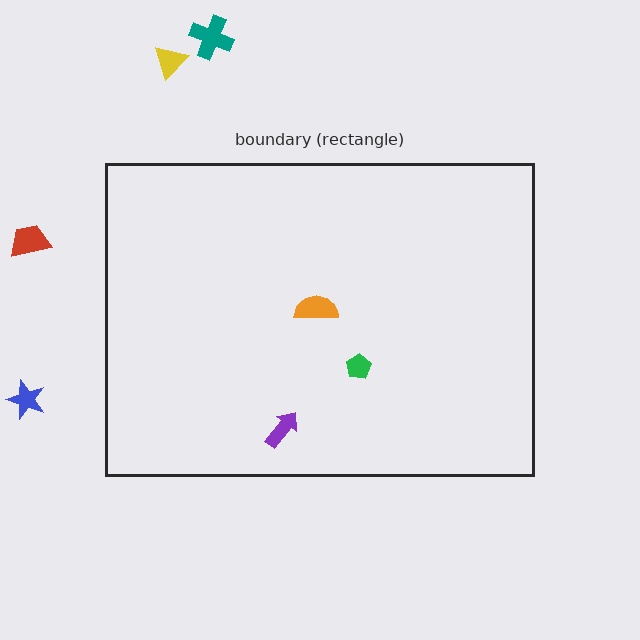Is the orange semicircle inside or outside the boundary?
Inside.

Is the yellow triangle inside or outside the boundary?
Outside.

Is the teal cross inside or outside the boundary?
Outside.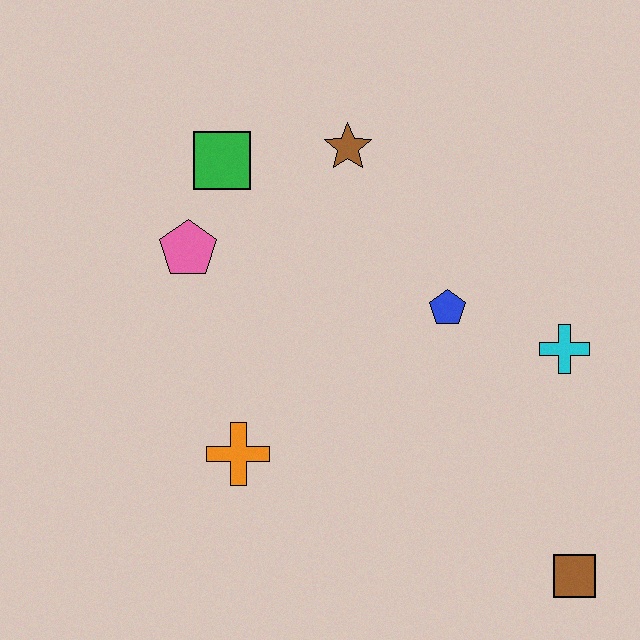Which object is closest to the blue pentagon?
The cyan cross is closest to the blue pentagon.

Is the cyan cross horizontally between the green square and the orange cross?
No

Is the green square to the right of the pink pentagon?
Yes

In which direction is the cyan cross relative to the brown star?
The cyan cross is to the right of the brown star.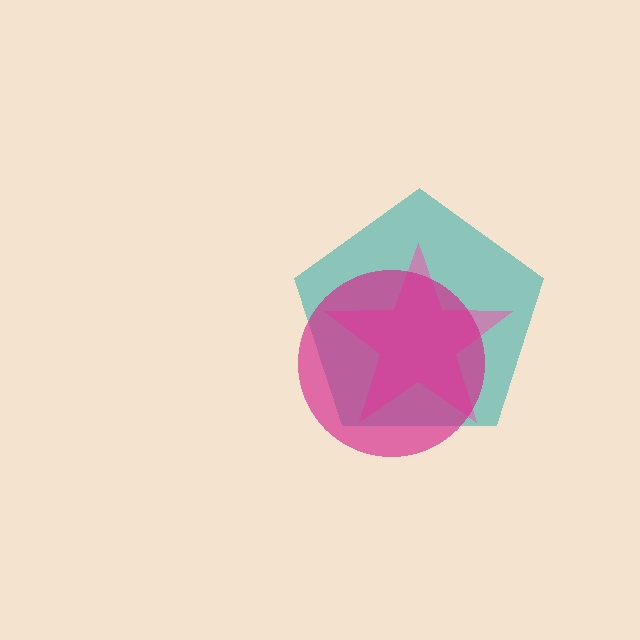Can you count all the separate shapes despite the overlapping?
Yes, there are 3 separate shapes.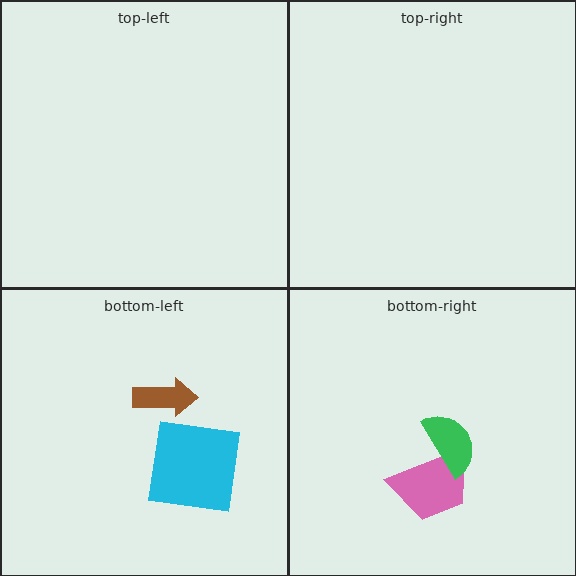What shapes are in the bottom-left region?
The brown arrow, the cyan square.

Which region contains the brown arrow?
The bottom-left region.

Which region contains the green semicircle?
The bottom-right region.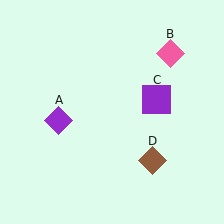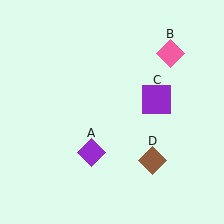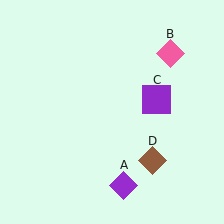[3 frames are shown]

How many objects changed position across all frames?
1 object changed position: purple diamond (object A).